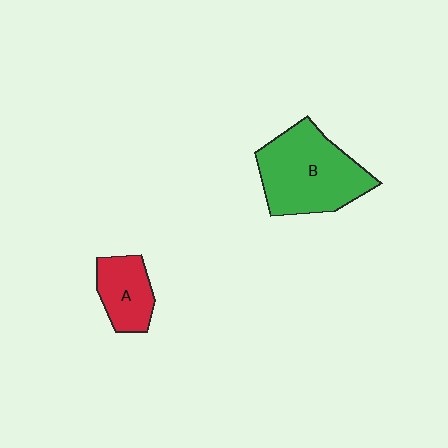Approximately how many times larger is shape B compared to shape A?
Approximately 2.1 times.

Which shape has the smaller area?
Shape A (red).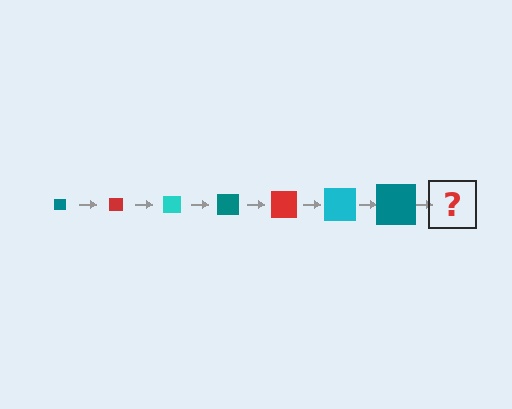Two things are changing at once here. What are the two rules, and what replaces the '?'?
The two rules are that the square grows larger each step and the color cycles through teal, red, and cyan. The '?' should be a red square, larger than the previous one.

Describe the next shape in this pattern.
It should be a red square, larger than the previous one.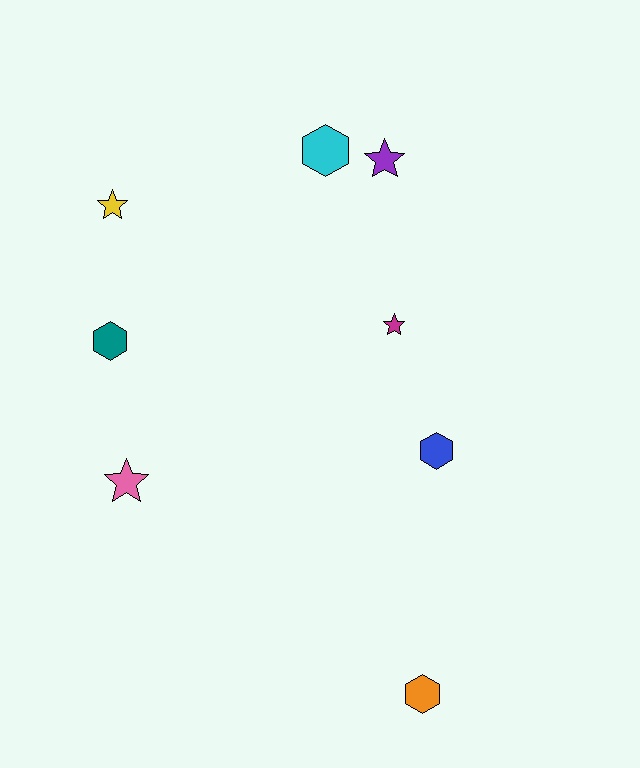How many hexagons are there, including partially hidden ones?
There are 4 hexagons.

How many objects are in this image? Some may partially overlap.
There are 8 objects.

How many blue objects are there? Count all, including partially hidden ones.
There is 1 blue object.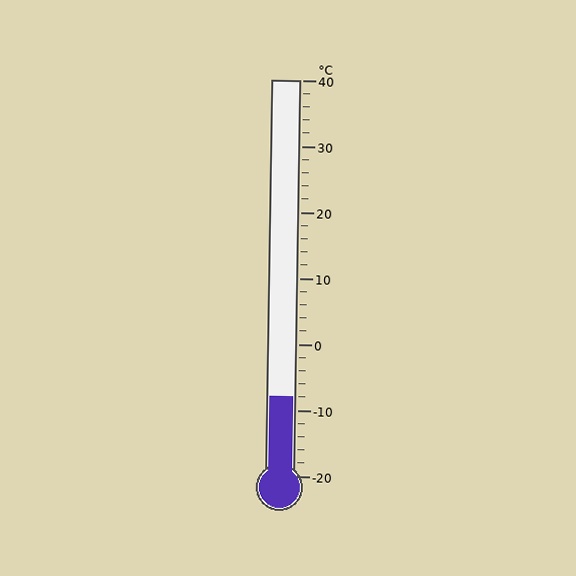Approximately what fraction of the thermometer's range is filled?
The thermometer is filled to approximately 20% of its range.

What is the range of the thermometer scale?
The thermometer scale ranges from -20°C to 40°C.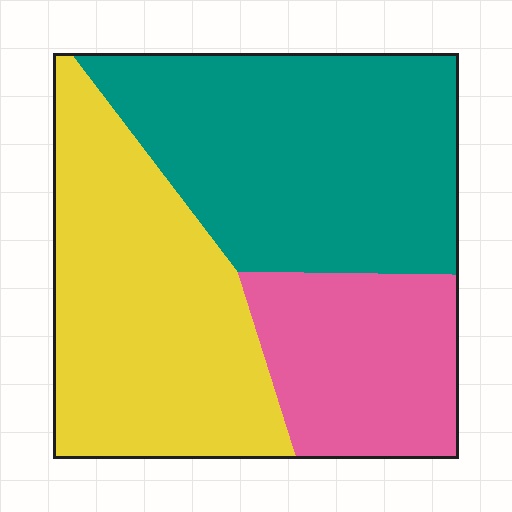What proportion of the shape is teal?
Teal covers around 40% of the shape.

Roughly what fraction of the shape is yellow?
Yellow takes up about three eighths (3/8) of the shape.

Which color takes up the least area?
Pink, at roughly 20%.